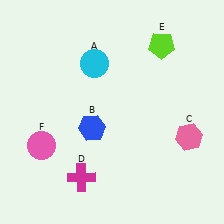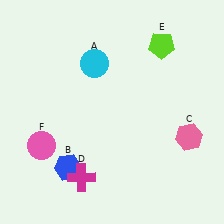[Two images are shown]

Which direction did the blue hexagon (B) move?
The blue hexagon (B) moved down.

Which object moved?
The blue hexagon (B) moved down.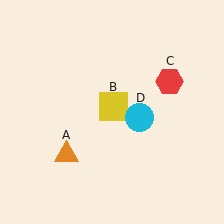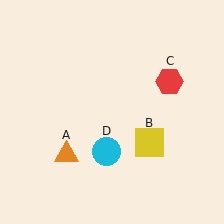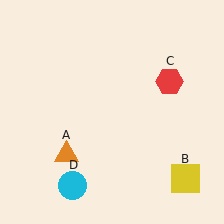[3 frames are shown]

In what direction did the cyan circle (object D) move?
The cyan circle (object D) moved down and to the left.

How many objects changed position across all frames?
2 objects changed position: yellow square (object B), cyan circle (object D).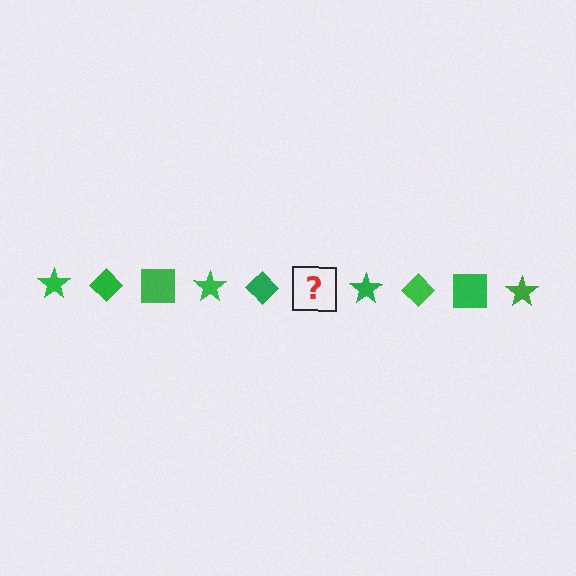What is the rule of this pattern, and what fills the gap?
The rule is that the pattern cycles through star, diamond, square shapes in green. The gap should be filled with a green square.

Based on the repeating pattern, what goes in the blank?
The blank should be a green square.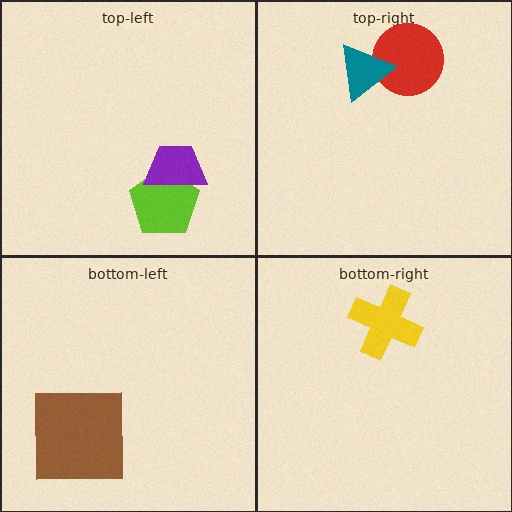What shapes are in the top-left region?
The lime pentagon, the purple trapezoid.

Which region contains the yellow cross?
The bottom-right region.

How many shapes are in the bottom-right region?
1.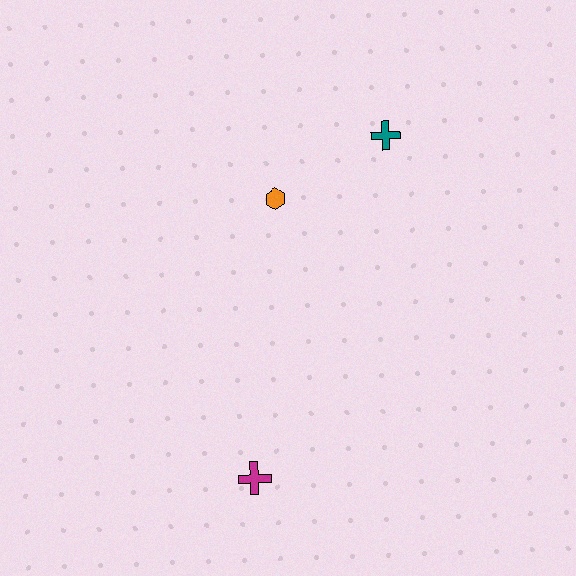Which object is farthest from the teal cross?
The magenta cross is farthest from the teal cross.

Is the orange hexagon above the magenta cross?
Yes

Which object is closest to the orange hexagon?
The teal cross is closest to the orange hexagon.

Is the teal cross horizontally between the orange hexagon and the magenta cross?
No